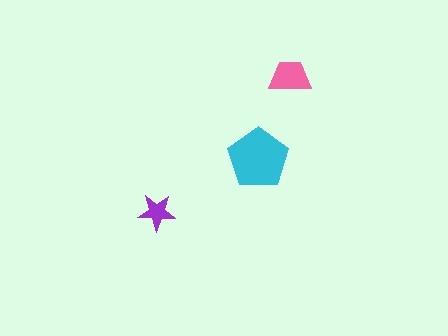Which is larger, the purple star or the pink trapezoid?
The pink trapezoid.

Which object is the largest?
The cyan pentagon.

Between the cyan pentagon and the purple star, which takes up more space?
The cyan pentagon.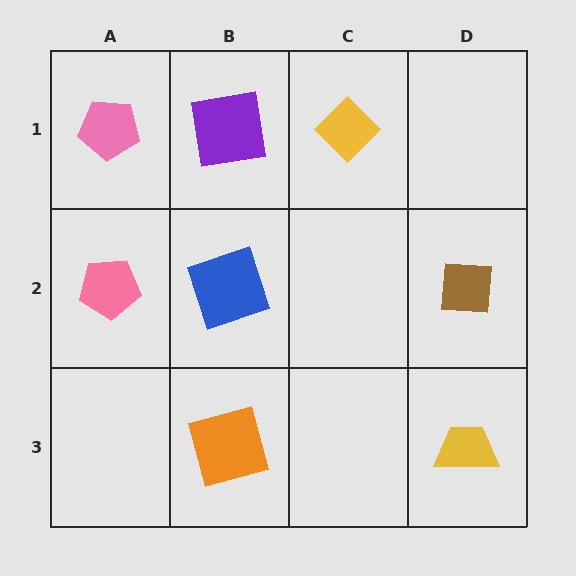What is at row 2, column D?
A brown square.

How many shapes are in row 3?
2 shapes.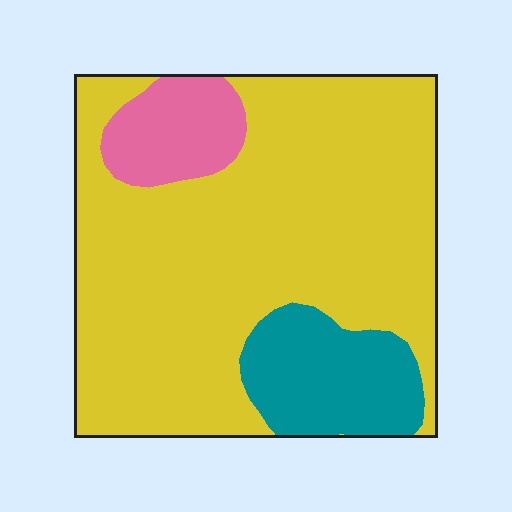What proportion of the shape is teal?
Teal covers about 15% of the shape.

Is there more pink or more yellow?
Yellow.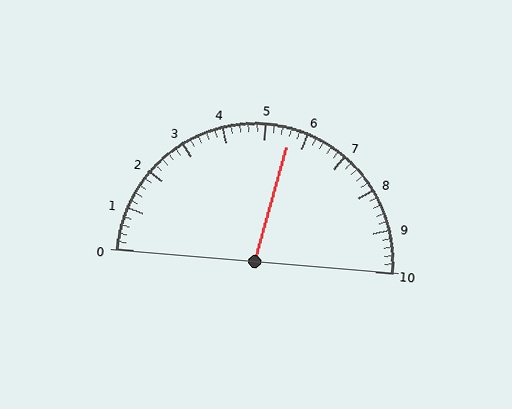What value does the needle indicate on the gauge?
The needle indicates approximately 5.6.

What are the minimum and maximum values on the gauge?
The gauge ranges from 0 to 10.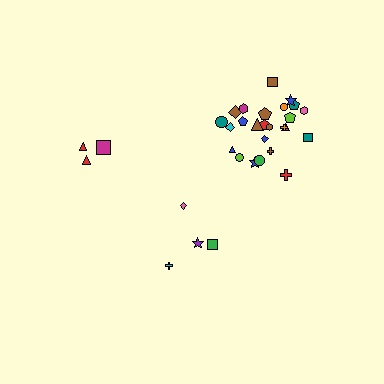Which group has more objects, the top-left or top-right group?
The top-right group.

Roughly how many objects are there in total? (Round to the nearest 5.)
Roughly 30 objects in total.